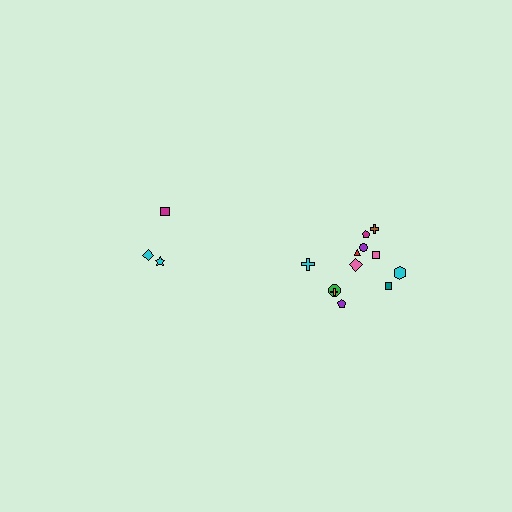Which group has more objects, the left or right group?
The right group.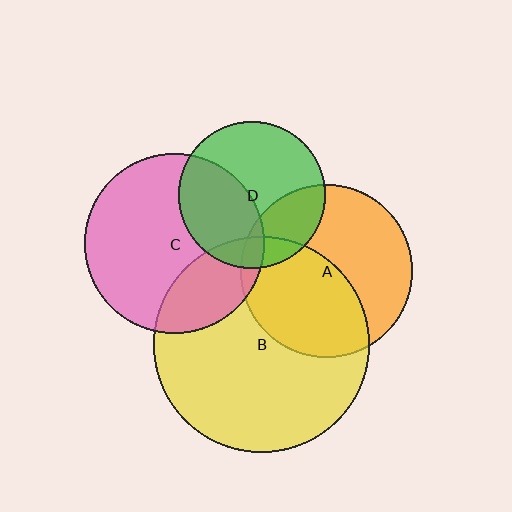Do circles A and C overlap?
Yes.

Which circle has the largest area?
Circle B (yellow).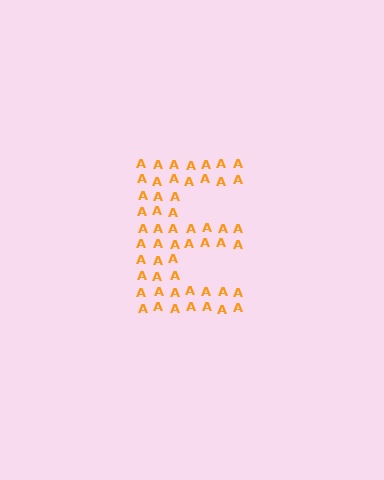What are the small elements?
The small elements are letter A's.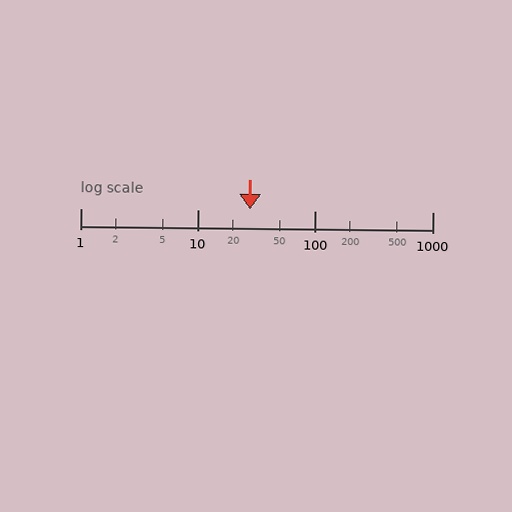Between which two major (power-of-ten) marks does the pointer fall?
The pointer is between 10 and 100.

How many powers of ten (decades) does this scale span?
The scale spans 3 decades, from 1 to 1000.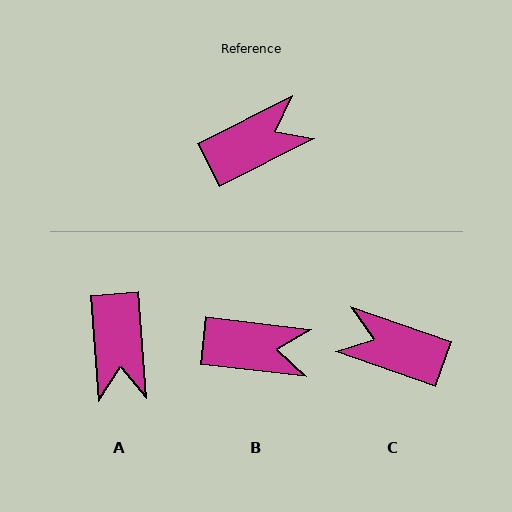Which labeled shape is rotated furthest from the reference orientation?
C, about 134 degrees away.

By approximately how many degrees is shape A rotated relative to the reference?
Approximately 112 degrees clockwise.